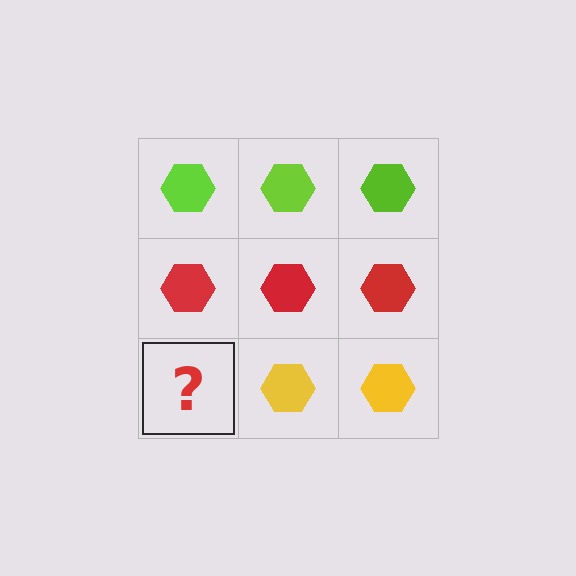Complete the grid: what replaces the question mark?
The question mark should be replaced with a yellow hexagon.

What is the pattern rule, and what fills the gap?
The rule is that each row has a consistent color. The gap should be filled with a yellow hexagon.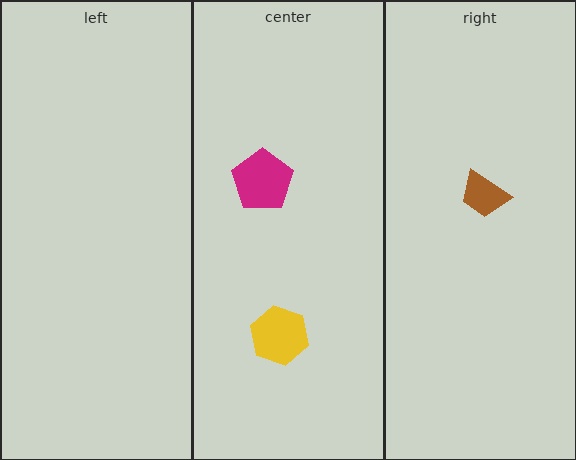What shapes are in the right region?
The brown trapezoid.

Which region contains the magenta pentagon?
The center region.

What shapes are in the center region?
The magenta pentagon, the yellow hexagon.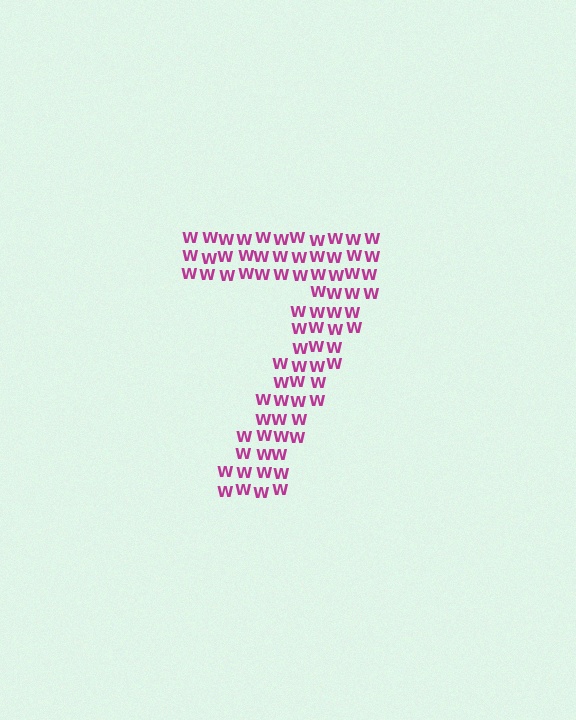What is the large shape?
The large shape is the digit 7.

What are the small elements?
The small elements are letter W's.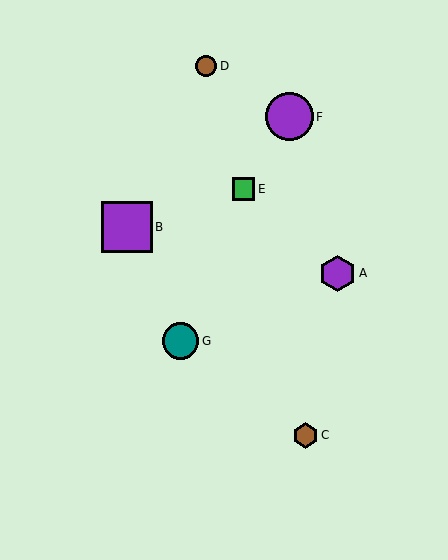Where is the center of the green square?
The center of the green square is at (244, 189).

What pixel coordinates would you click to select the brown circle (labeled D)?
Click at (206, 66) to select the brown circle D.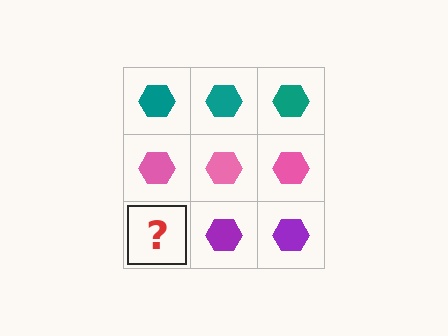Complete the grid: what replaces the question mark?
The question mark should be replaced with a purple hexagon.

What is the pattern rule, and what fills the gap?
The rule is that each row has a consistent color. The gap should be filled with a purple hexagon.